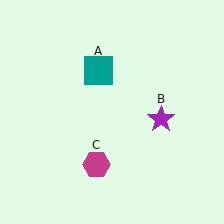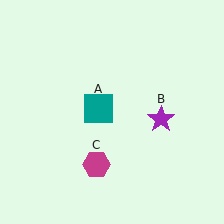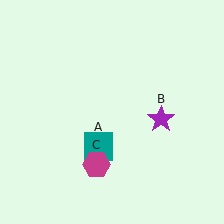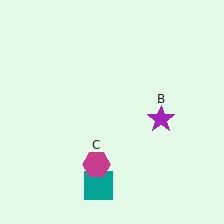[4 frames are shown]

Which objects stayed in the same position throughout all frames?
Purple star (object B) and magenta hexagon (object C) remained stationary.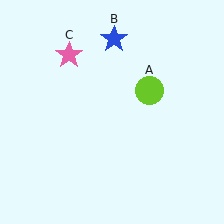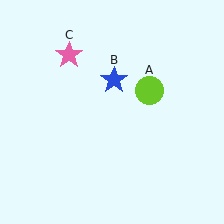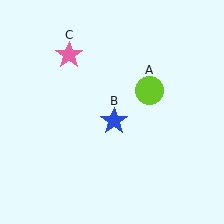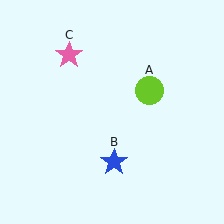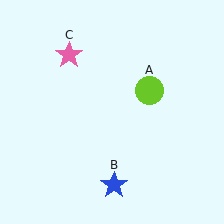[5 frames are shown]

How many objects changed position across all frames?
1 object changed position: blue star (object B).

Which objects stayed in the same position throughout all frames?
Lime circle (object A) and pink star (object C) remained stationary.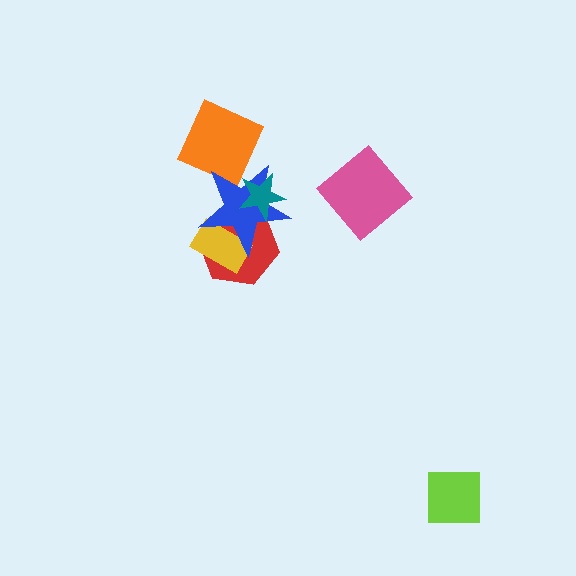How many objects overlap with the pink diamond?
0 objects overlap with the pink diamond.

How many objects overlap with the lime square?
0 objects overlap with the lime square.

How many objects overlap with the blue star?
4 objects overlap with the blue star.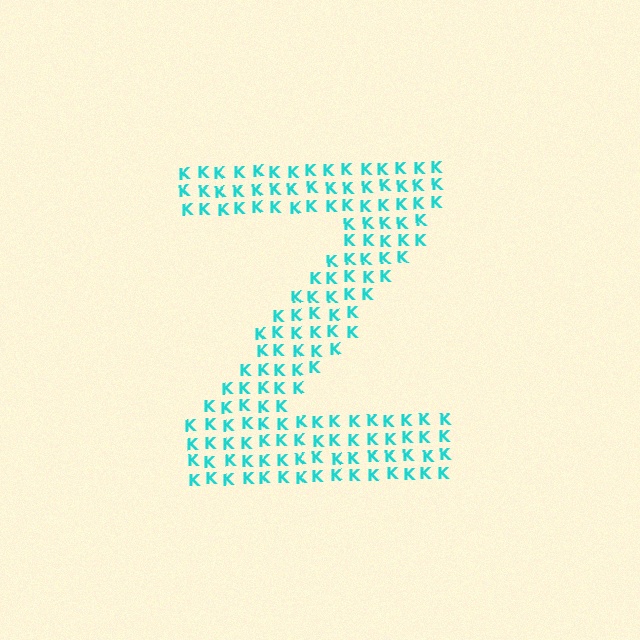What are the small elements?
The small elements are letter K's.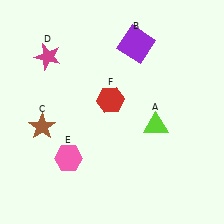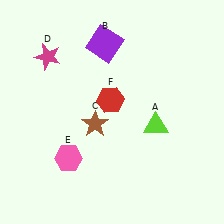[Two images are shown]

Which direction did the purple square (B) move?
The purple square (B) moved left.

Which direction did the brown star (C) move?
The brown star (C) moved right.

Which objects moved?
The objects that moved are: the purple square (B), the brown star (C).